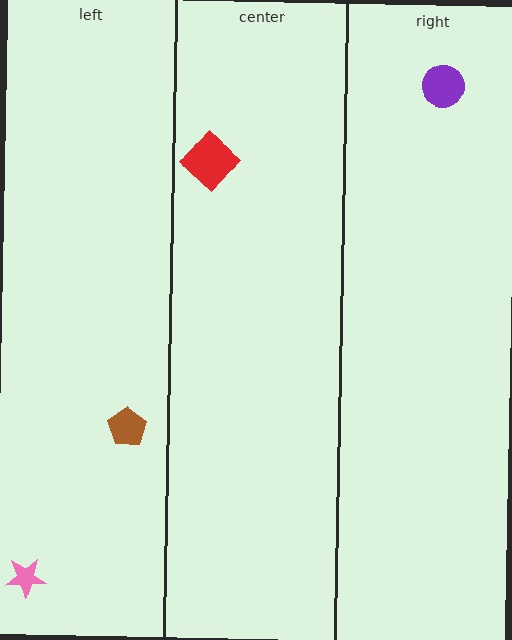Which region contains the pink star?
The left region.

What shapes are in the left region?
The pink star, the brown pentagon.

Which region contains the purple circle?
The right region.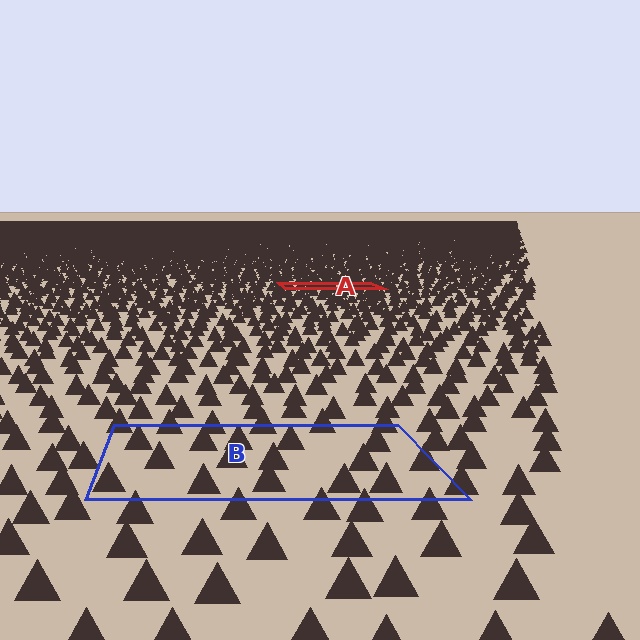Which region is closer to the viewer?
Region B is closer. The texture elements there are larger and more spread out.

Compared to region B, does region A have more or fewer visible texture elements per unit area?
Region A has more texture elements per unit area — they are packed more densely because it is farther away.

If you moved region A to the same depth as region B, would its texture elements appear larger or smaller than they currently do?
They would appear larger. At a closer depth, the same texture elements are projected at a bigger on-screen size.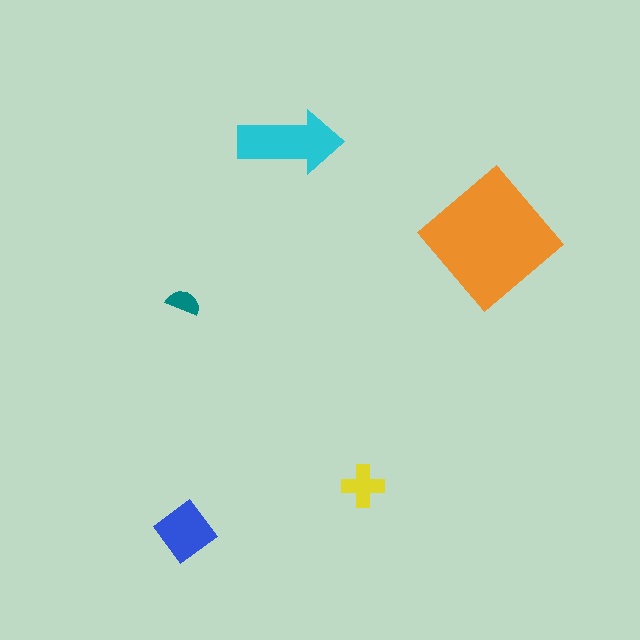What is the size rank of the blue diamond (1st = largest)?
3rd.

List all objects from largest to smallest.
The orange diamond, the cyan arrow, the blue diamond, the yellow cross, the teal semicircle.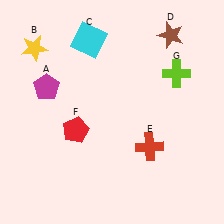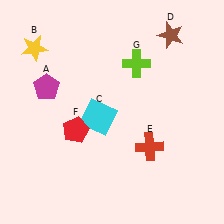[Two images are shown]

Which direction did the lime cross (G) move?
The lime cross (G) moved left.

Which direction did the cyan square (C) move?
The cyan square (C) moved down.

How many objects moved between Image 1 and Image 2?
2 objects moved between the two images.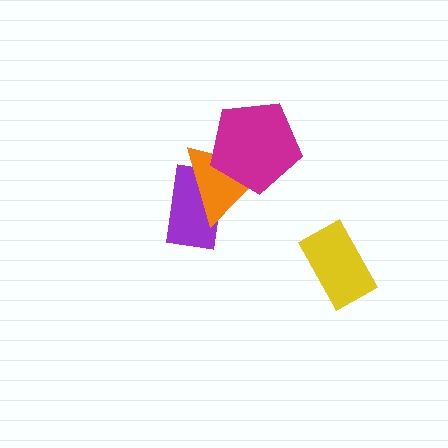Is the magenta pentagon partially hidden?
No, no other shape covers it.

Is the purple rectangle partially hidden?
Yes, it is partially covered by another shape.